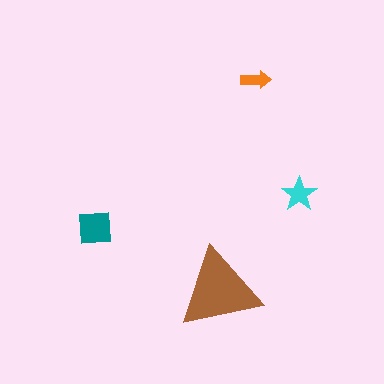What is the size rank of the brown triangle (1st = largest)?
1st.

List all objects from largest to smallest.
The brown triangle, the teal square, the cyan star, the orange arrow.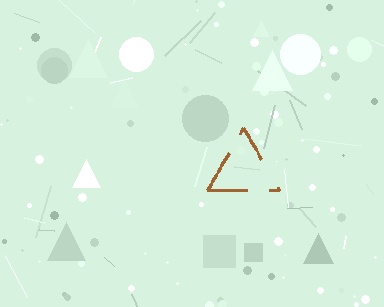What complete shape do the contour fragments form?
The contour fragments form a triangle.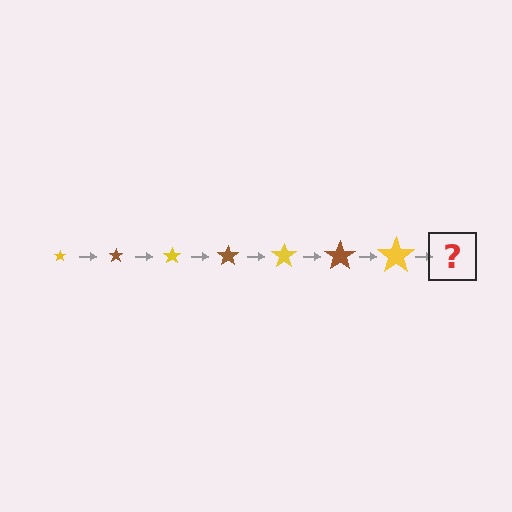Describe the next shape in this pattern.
It should be a brown star, larger than the previous one.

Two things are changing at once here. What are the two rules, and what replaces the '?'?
The two rules are that the star grows larger each step and the color cycles through yellow and brown. The '?' should be a brown star, larger than the previous one.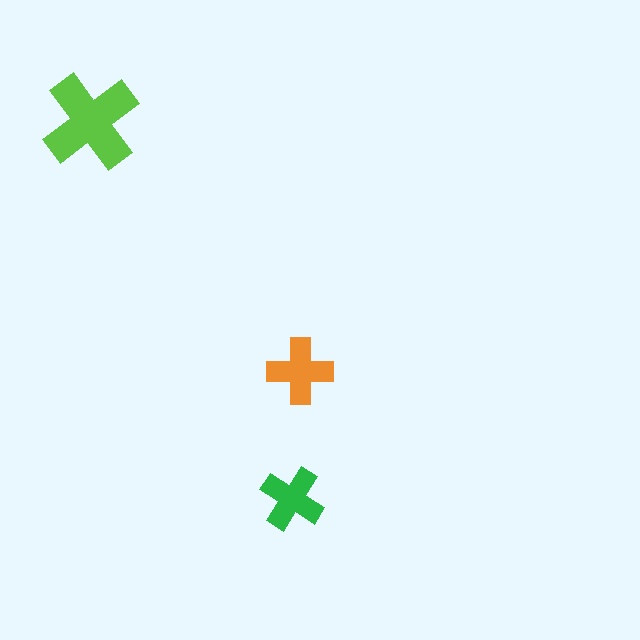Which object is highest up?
The lime cross is topmost.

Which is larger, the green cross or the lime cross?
The lime one.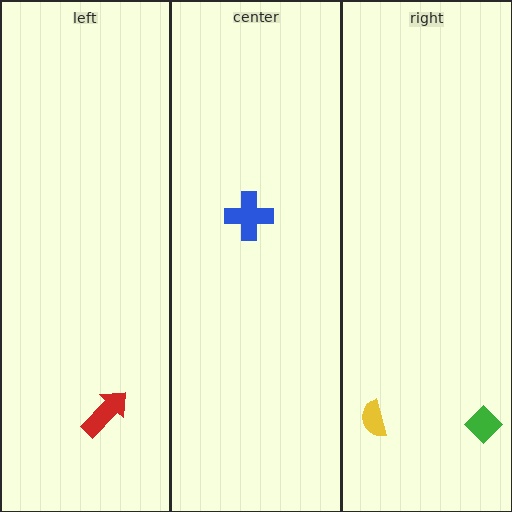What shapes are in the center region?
The blue cross.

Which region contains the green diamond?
The right region.